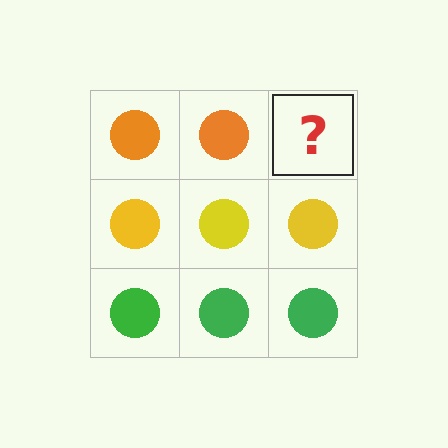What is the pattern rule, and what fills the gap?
The rule is that each row has a consistent color. The gap should be filled with an orange circle.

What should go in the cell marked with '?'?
The missing cell should contain an orange circle.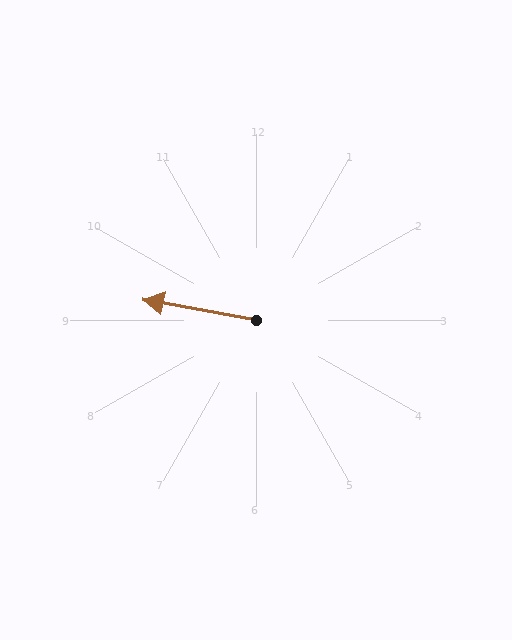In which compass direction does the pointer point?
West.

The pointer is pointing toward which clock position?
Roughly 9 o'clock.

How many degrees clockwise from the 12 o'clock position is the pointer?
Approximately 280 degrees.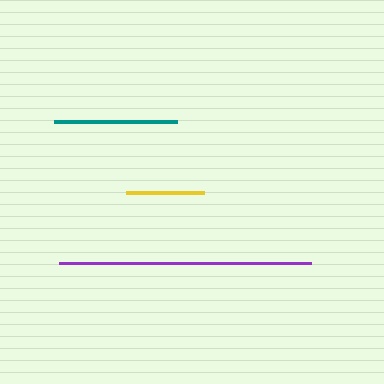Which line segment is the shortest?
The yellow line is the shortest at approximately 78 pixels.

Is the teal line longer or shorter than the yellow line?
The teal line is longer than the yellow line.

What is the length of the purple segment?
The purple segment is approximately 252 pixels long.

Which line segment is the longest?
The purple line is the longest at approximately 252 pixels.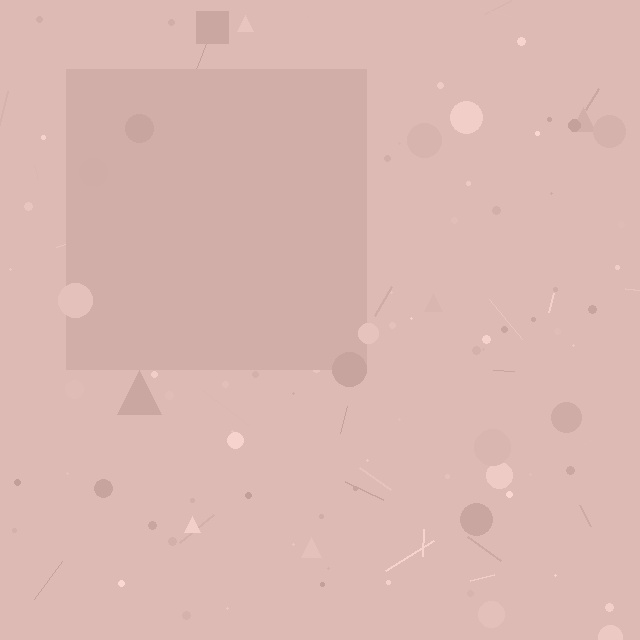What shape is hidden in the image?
A square is hidden in the image.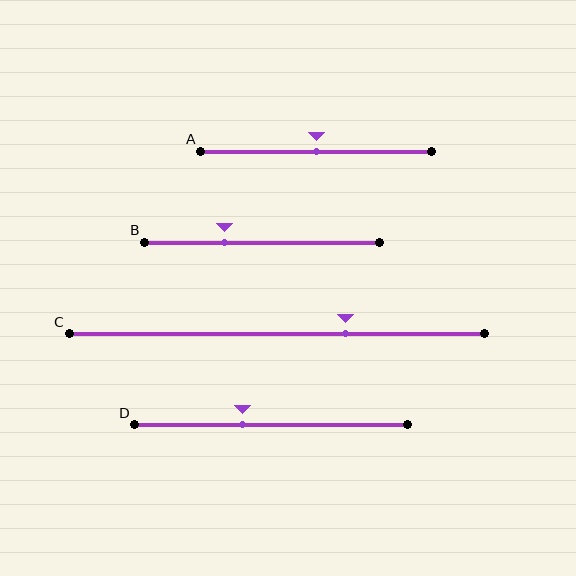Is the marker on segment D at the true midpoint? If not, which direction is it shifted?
No, the marker on segment D is shifted to the left by about 10% of the segment length.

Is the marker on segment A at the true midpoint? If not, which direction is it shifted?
Yes, the marker on segment A is at the true midpoint.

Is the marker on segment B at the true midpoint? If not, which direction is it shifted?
No, the marker on segment B is shifted to the left by about 16% of the segment length.